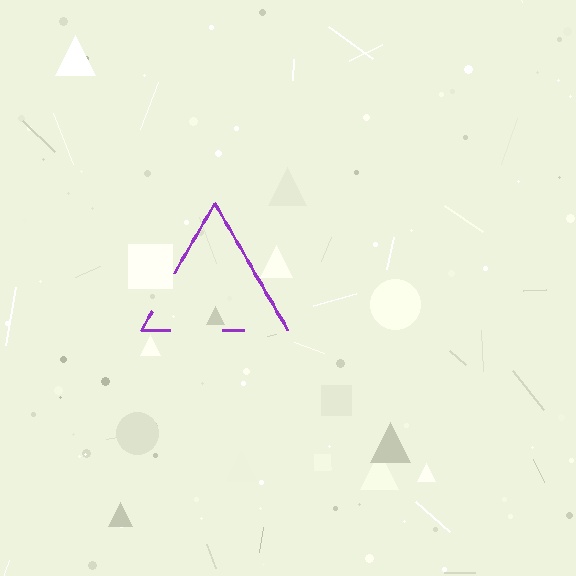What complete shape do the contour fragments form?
The contour fragments form a triangle.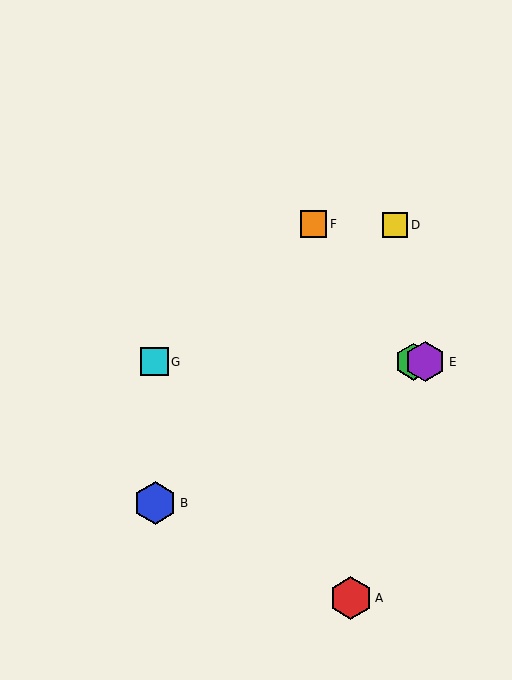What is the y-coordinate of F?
Object F is at y≈224.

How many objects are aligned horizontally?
3 objects (C, E, G) are aligned horizontally.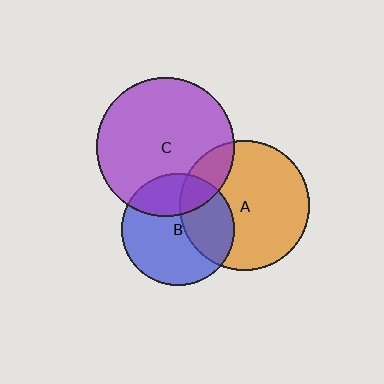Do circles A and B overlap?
Yes.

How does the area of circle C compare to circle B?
Approximately 1.5 times.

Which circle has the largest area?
Circle C (purple).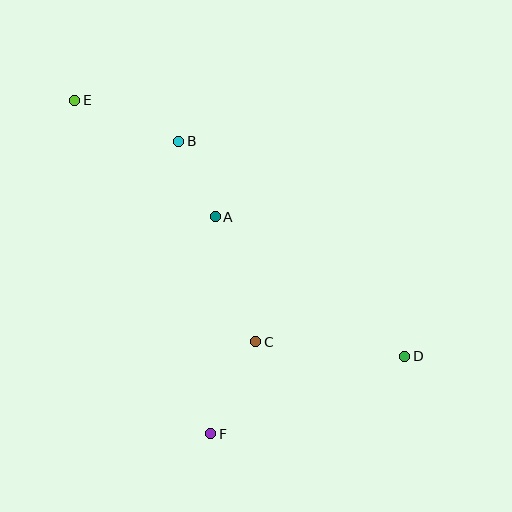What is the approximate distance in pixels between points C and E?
The distance between C and E is approximately 302 pixels.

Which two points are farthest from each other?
Points D and E are farthest from each other.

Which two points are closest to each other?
Points A and B are closest to each other.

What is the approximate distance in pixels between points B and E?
The distance between B and E is approximately 112 pixels.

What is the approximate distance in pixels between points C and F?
The distance between C and F is approximately 102 pixels.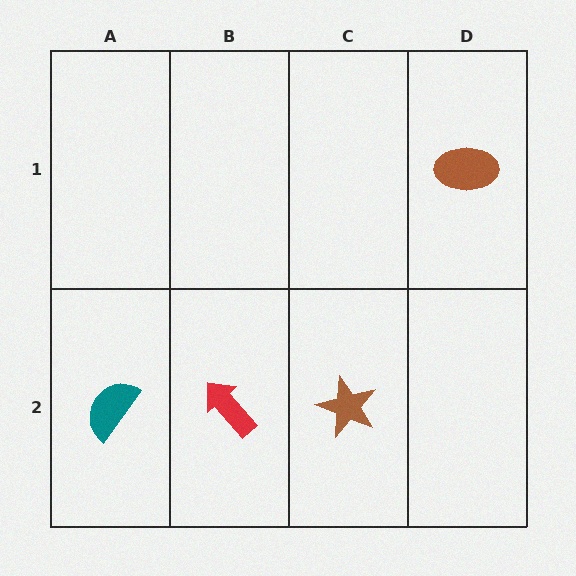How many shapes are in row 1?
1 shape.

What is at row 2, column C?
A brown star.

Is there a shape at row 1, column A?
No, that cell is empty.